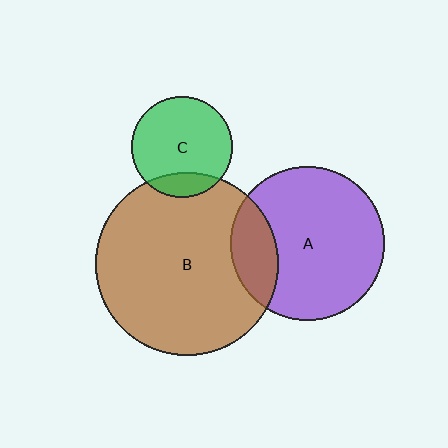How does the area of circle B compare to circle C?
Approximately 3.3 times.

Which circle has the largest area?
Circle B (brown).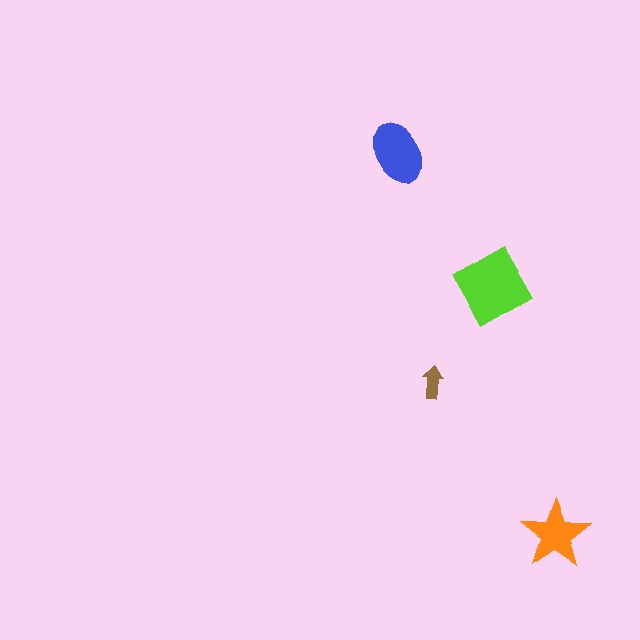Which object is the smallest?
The brown arrow.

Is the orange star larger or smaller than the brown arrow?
Larger.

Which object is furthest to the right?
The orange star is rightmost.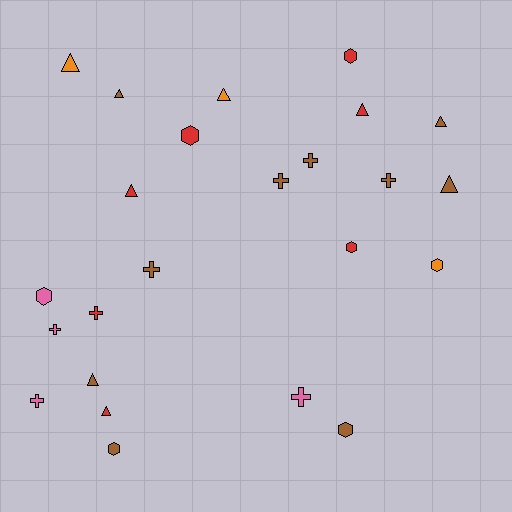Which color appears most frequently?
Brown, with 10 objects.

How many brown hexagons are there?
There are 2 brown hexagons.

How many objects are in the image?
There are 24 objects.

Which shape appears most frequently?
Triangle, with 9 objects.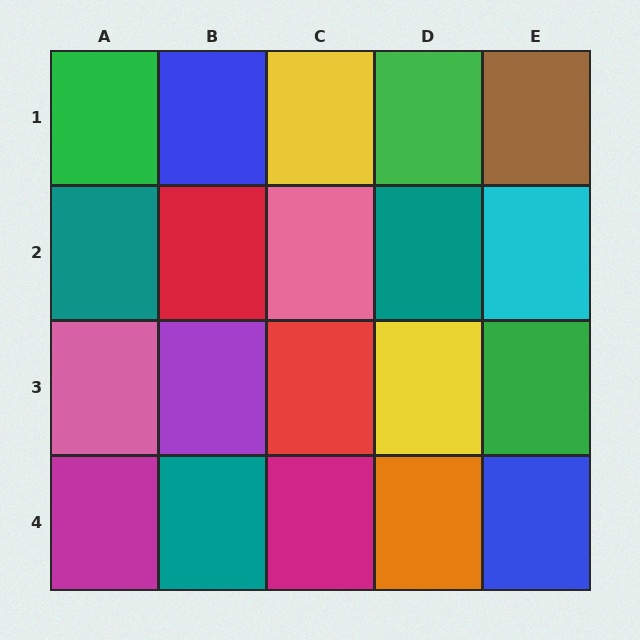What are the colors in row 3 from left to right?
Pink, purple, red, yellow, green.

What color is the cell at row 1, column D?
Green.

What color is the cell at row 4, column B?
Teal.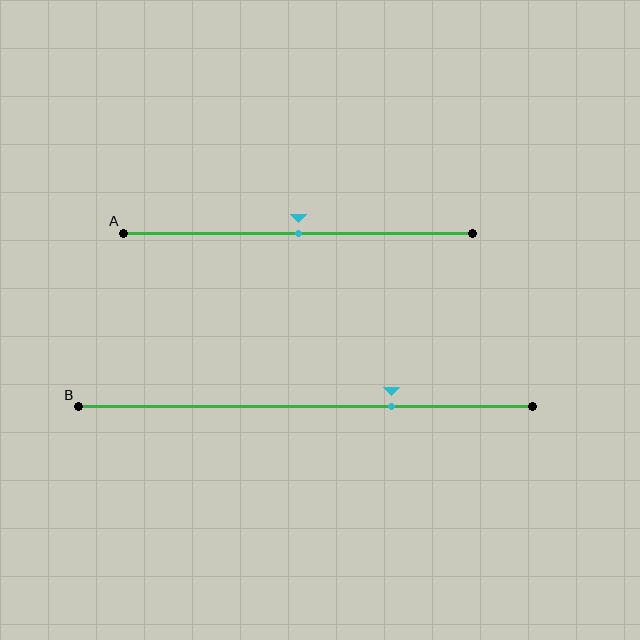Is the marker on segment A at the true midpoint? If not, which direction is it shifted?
Yes, the marker on segment A is at the true midpoint.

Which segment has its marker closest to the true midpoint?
Segment A has its marker closest to the true midpoint.